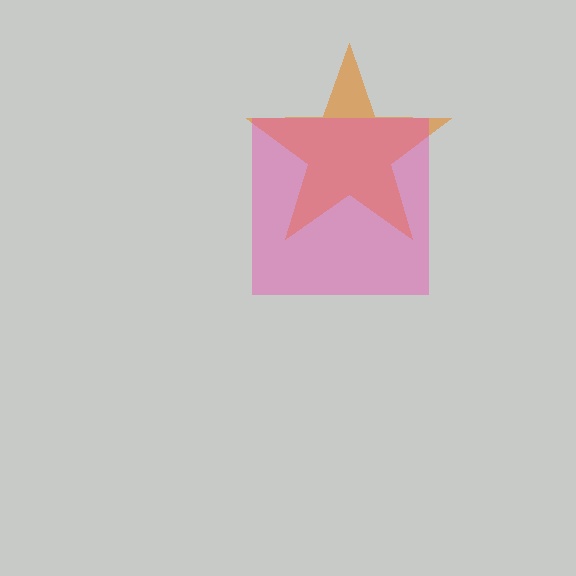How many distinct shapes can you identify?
There are 2 distinct shapes: an orange star, a pink square.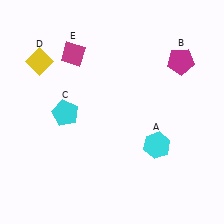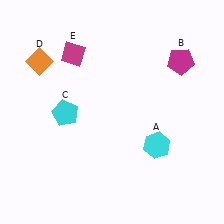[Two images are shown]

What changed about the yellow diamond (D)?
In Image 1, D is yellow. In Image 2, it changed to orange.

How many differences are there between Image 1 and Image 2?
There is 1 difference between the two images.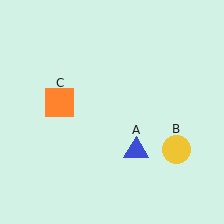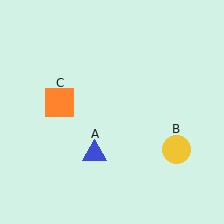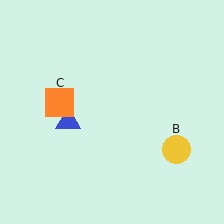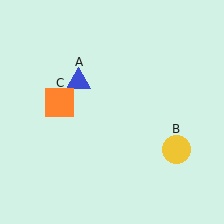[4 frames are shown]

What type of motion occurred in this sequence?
The blue triangle (object A) rotated clockwise around the center of the scene.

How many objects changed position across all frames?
1 object changed position: blue triangle (object A).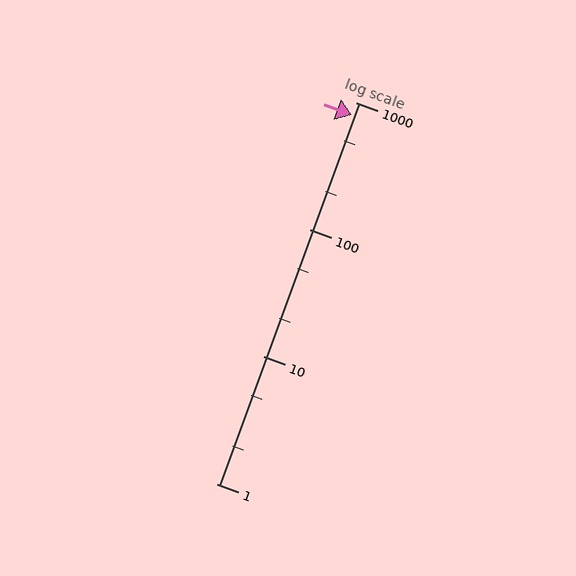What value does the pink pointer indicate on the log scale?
The pointer indicates approximately 790.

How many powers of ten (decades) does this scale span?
The scale spans 3 decades, from 1 to 1000.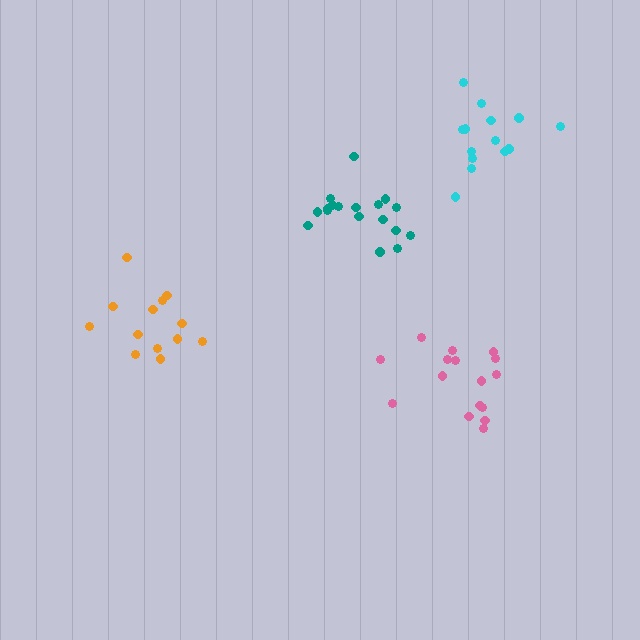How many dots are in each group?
Group 1: 18 dots, Group 2: 13 dots, Group 3: 14 dots, Group 4: 16 dots (61 total).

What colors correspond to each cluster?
The clusters are colored: teal, orange, cyan, pink.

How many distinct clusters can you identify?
There are 4 distinct clusters.